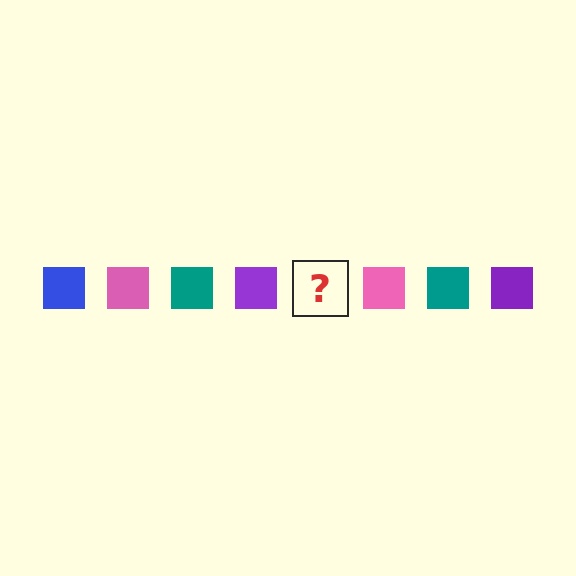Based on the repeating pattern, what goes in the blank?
The blank should be a blue square.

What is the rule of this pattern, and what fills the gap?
The rule is that the pattern cycles through blue, pink, teal, purple squares. The gap should be filled with a blue square.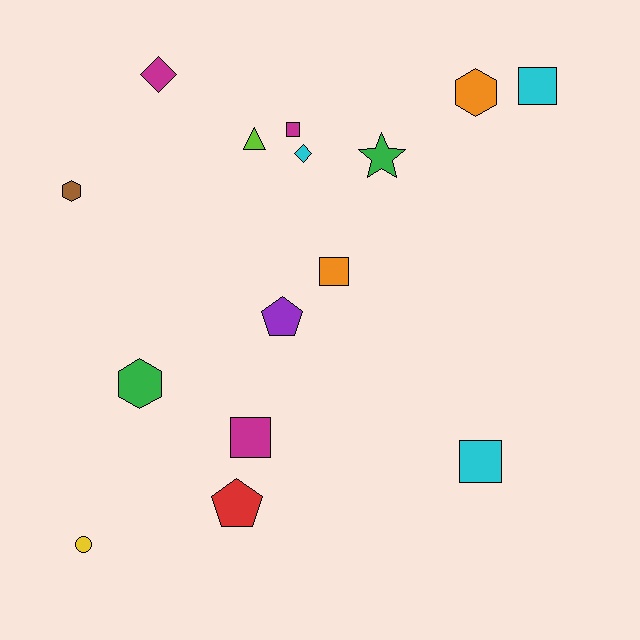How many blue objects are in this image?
There are no blue objects.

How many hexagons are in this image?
There are 3 hexagons.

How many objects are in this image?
There are 15 objects.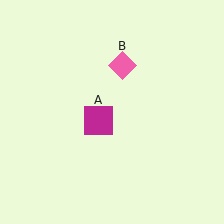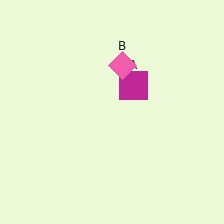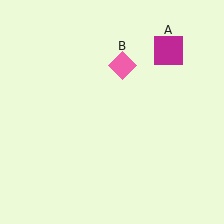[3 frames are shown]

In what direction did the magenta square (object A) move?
The magenta square (object A) moved up and to the right.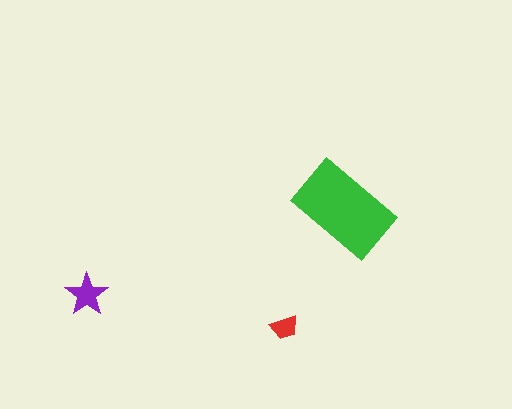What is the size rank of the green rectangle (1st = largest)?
1st.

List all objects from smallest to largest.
The red trapezoid, the purple star, the green rectangle.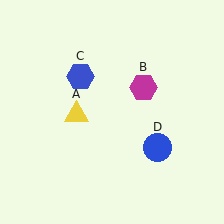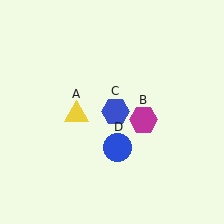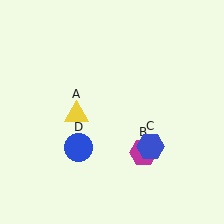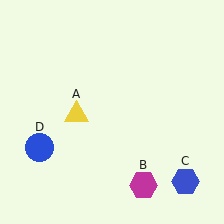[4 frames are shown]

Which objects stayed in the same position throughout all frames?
Yellow triangle (object A) remained stationary.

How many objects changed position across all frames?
3 objects changed position: magenta hexagon (object B), blue hexagon (object C), blue circle (object D).